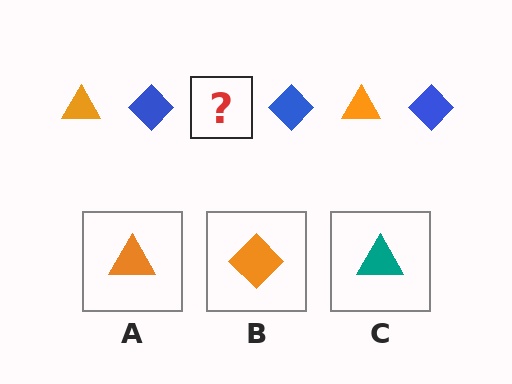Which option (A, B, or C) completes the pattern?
A.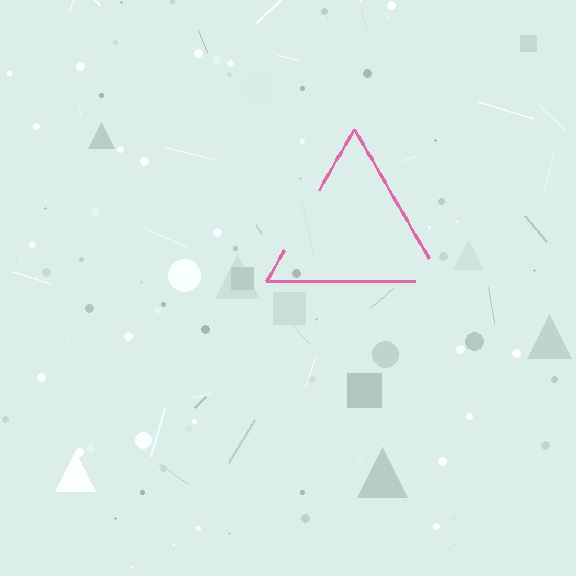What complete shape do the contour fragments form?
The contour fragments form a triangle.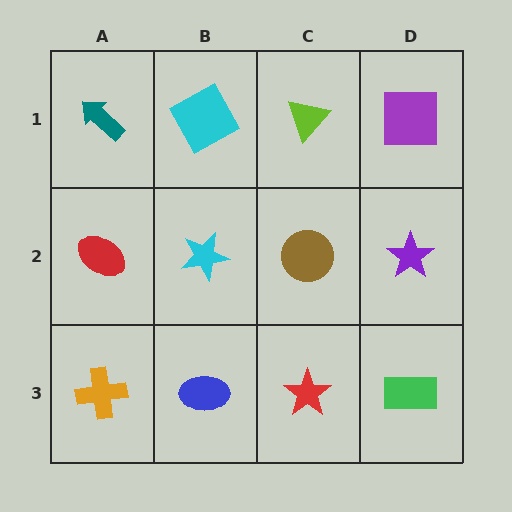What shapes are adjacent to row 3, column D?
A purple star (row 2, column D), a red star (row 3, column C).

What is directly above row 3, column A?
A red ellipse.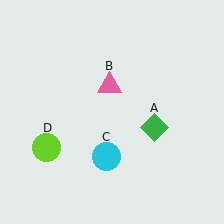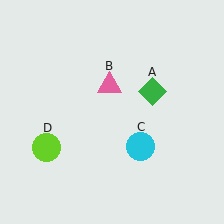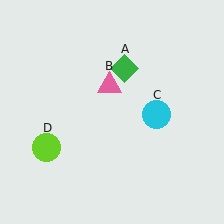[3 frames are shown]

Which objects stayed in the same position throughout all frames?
Pink triangle (object B) and lime circle (object D) remained stationary.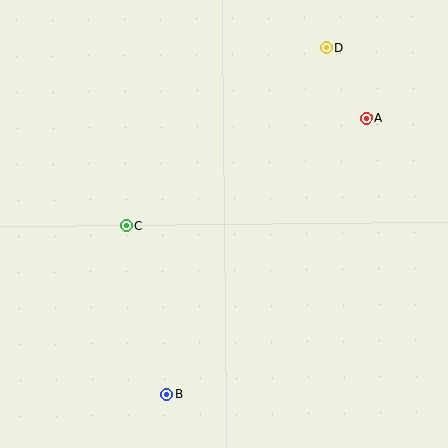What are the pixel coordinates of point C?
Point C is at (126, 226).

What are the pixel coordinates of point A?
Point A is at (366, 118).